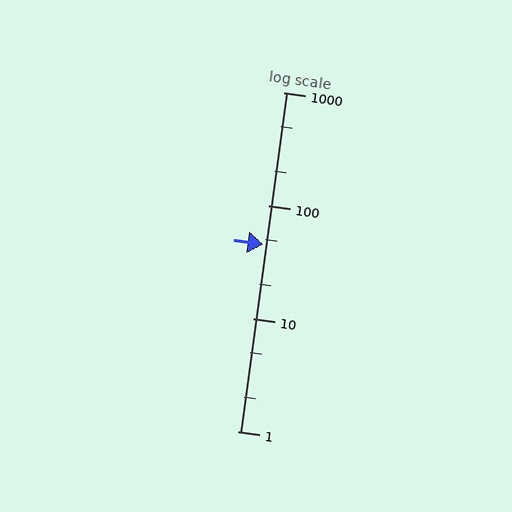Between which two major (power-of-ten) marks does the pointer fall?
The pointer is between 10 and 100.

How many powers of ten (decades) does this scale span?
The scale spans 3 decades, from 1 to 1000.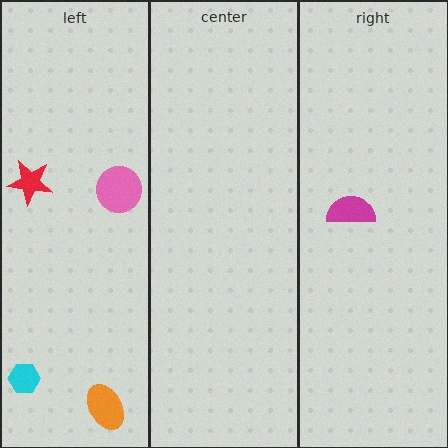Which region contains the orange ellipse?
The left region.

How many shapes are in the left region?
4.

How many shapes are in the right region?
1.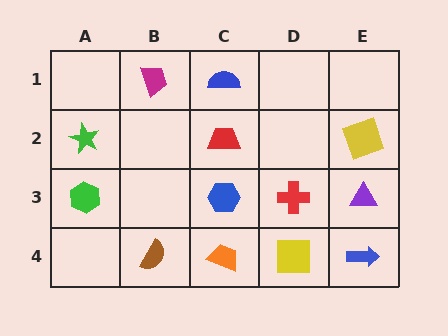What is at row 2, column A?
A green star.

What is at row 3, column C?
A blue hexagon.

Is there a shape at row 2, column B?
No, that cell is empty.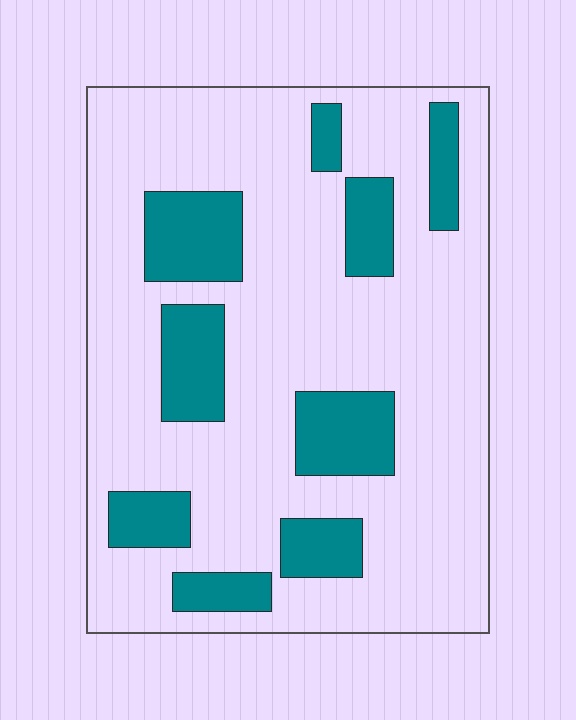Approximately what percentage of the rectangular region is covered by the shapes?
Approximately 20%.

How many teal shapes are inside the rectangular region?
9.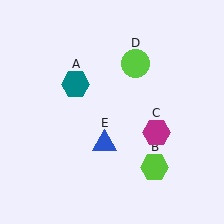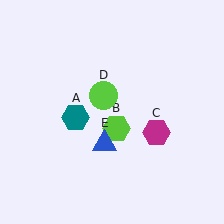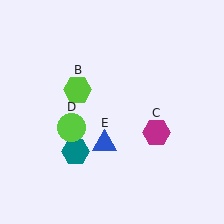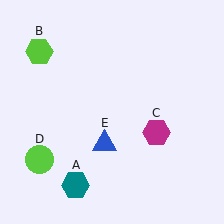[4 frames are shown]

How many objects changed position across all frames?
3 objects changed position: teal hexagon (object A), lime hexagon (object B), lime circle (object D).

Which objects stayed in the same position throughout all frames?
Magenta hexagon (object C) and blue triangle (object E) remained stationary.